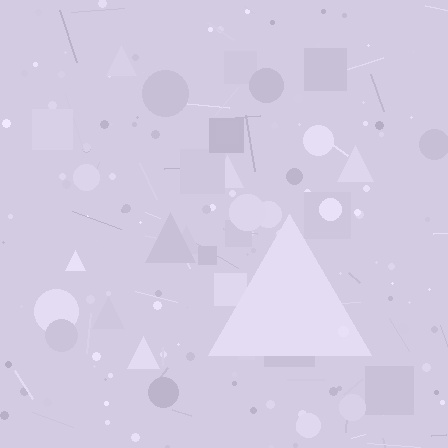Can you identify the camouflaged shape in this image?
The camouflaged shape is a triangle.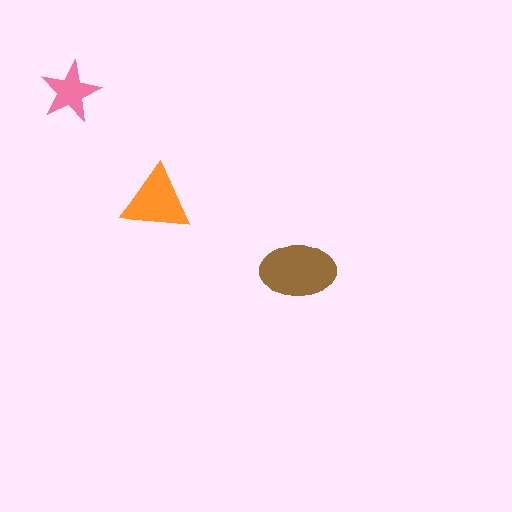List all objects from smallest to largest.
The pink star, the orange triangle, the brown ellipse.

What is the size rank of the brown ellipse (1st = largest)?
1st.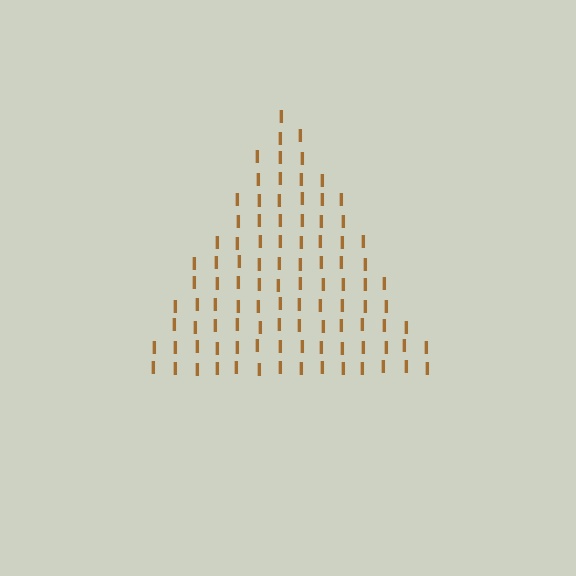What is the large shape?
The large shape is a triangle.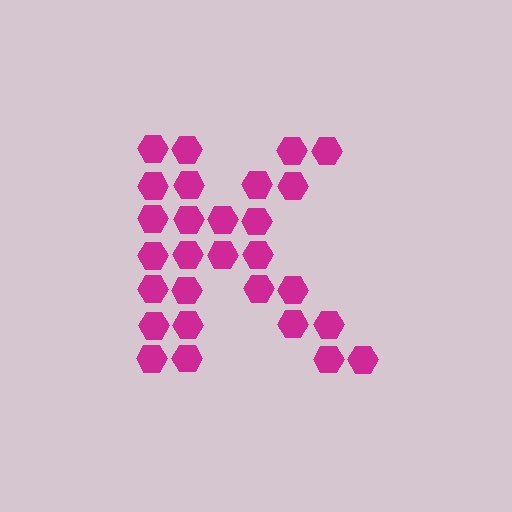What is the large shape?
The large shape is the letter K.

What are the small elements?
The small elements are hexagons.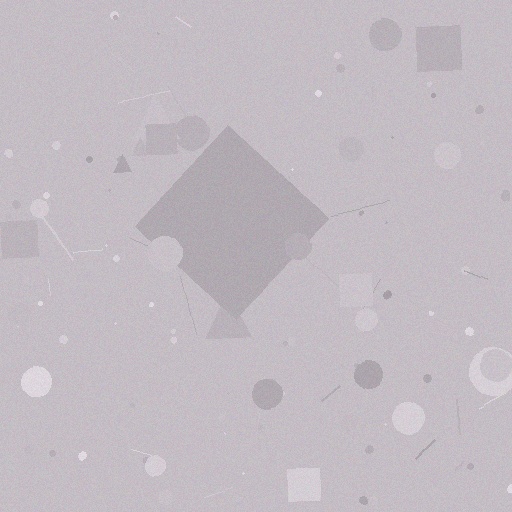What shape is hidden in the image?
A diamond is hidden in the image.